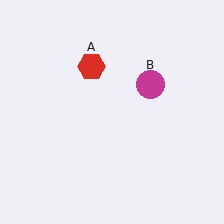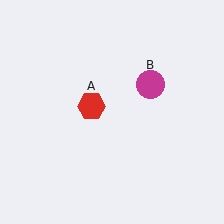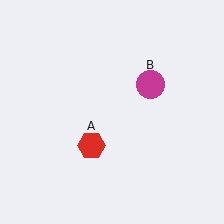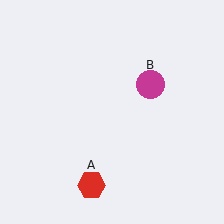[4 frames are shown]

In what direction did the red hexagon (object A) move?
The red hexagon (object A) moved down.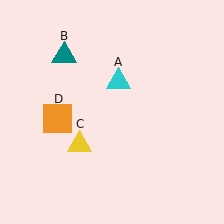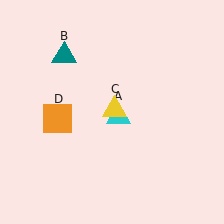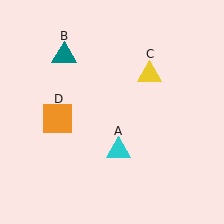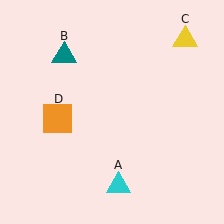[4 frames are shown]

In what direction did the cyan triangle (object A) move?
The cyan triangle (object A) moved down.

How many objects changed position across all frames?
2 objects changed position: cyan triangle (object A), yellow triangle (object C).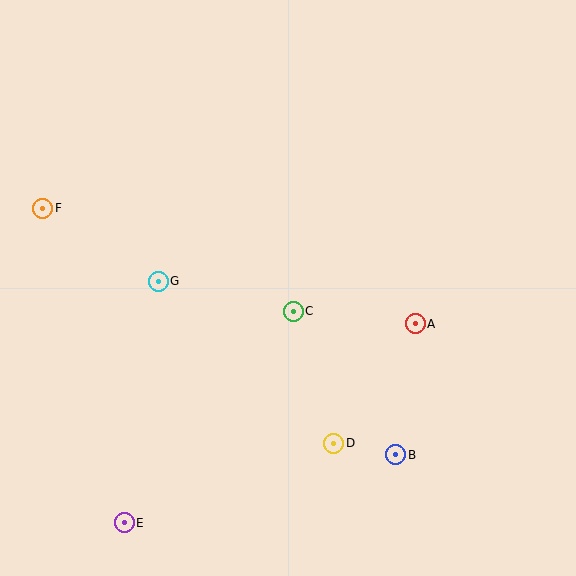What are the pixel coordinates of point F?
Point F is at (43, 208).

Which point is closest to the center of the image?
Point C at (293, 311) is closest to the center.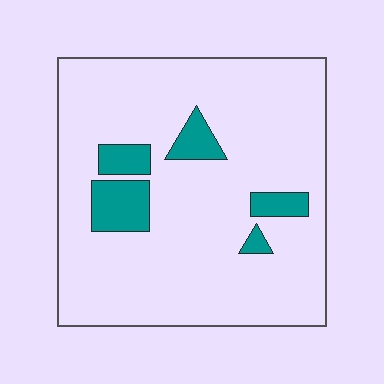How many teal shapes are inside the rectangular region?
5.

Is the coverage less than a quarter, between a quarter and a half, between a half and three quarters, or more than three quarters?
Less than a quarter.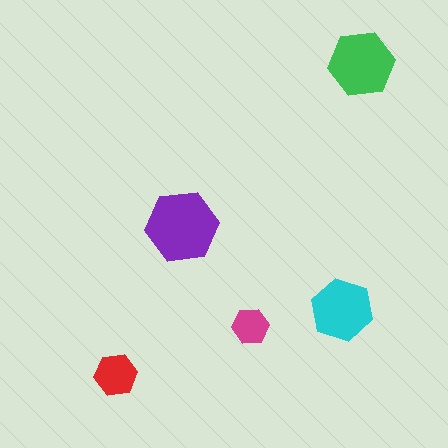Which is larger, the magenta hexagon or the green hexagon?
The green one.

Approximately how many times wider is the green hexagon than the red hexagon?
About 1.5 times wider.